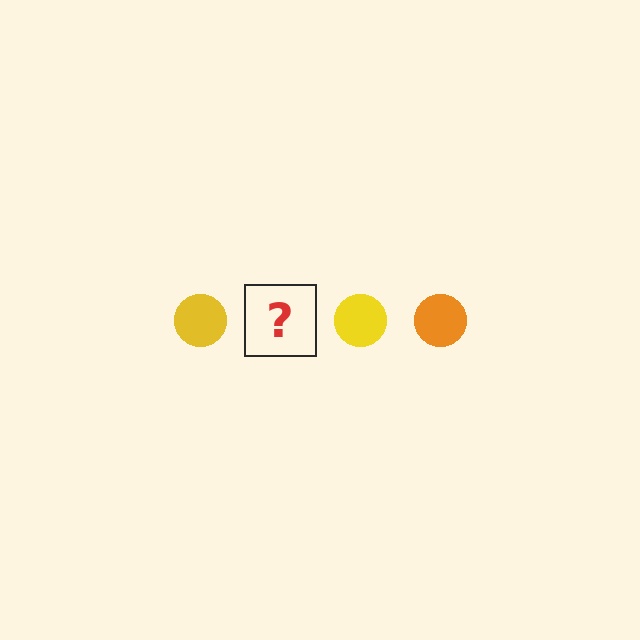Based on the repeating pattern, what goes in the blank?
The blank should be an orange circle.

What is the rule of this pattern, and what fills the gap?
The rule is that the pattern cycles through yellow, orange circles. The gap should be filled with an orange circle.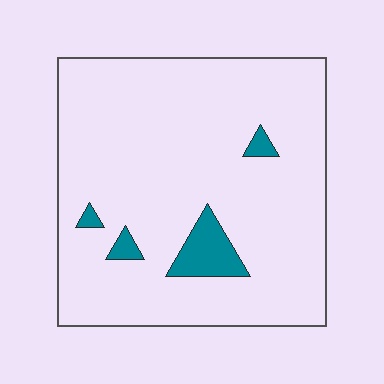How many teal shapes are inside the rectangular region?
4.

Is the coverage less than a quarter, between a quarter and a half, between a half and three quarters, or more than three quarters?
Less than a quarter.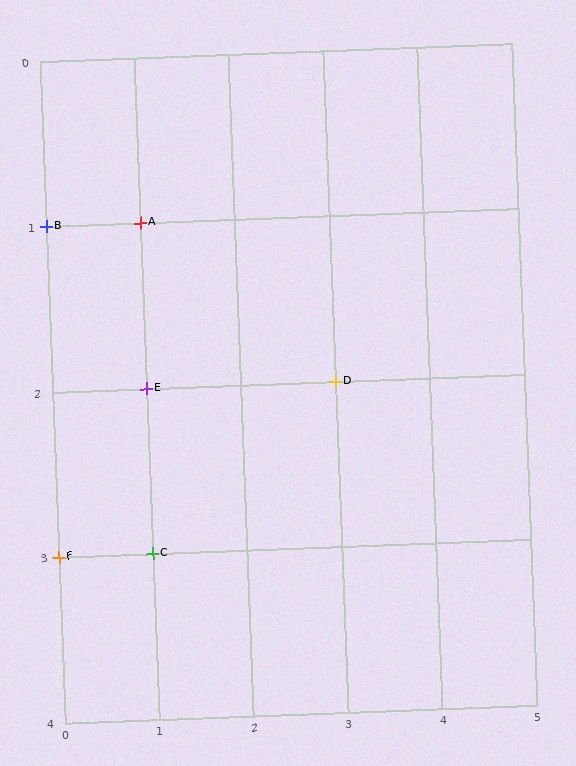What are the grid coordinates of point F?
Point F is at grid coordinates (0, 3).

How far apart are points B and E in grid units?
Points B and E are 1 column and 1 row apart (about 1.4 grid units diagonally).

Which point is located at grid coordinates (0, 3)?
Point F is at (0, 3).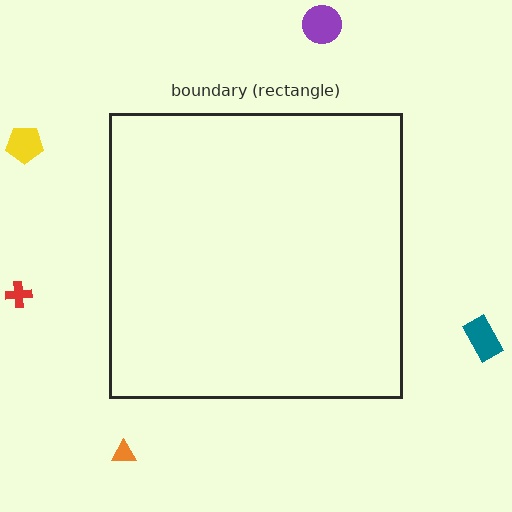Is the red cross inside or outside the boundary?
Outside.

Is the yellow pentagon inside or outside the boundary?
Outside.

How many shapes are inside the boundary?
0 inside, 5 outside.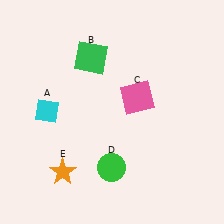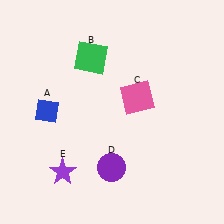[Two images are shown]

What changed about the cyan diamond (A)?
In Image 1, A is cyan. In Image 2, it changed to blue.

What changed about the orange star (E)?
In Image 1, E is orange. In Image 2, it changed to purple.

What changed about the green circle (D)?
In Image 1, D is green. In Image 2, it changed to purple.